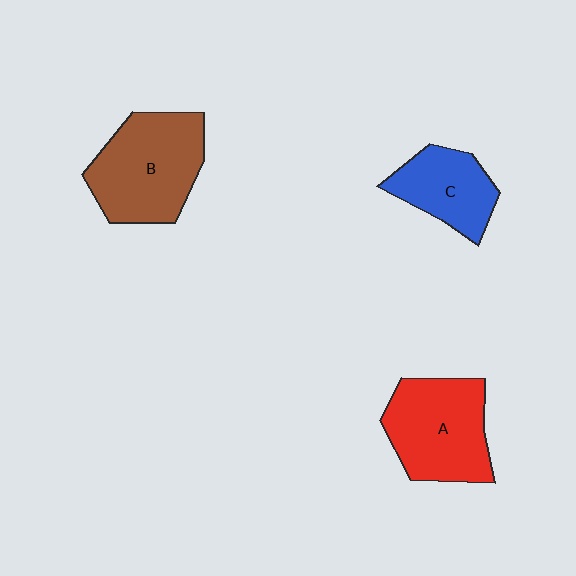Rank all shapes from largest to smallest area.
From largest to smallest: B (brown), A (red), C (blue).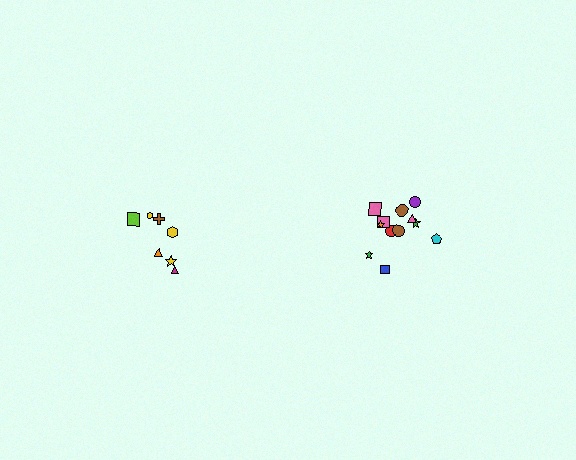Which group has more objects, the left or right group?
The right group.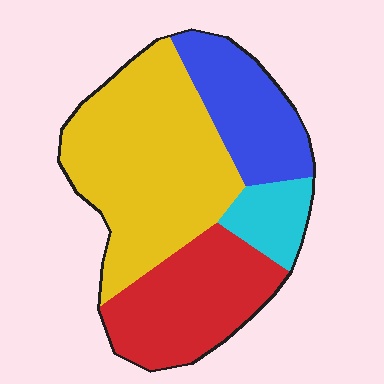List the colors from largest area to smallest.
From largest to smallest: yellow, red, blue, cyan.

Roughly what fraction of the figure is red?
Red covers 26% of the figure.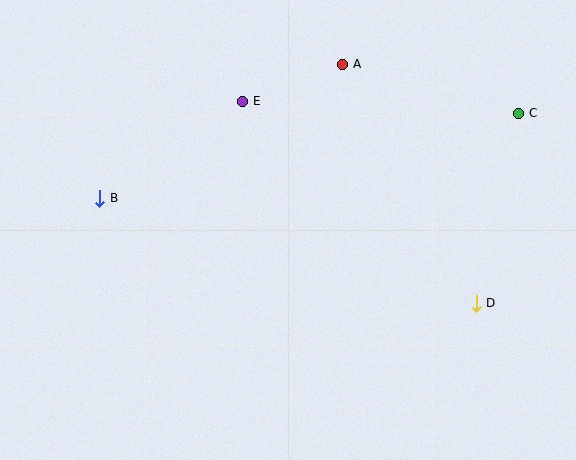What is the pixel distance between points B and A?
The distance between B and A is 278 pixels.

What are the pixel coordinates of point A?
Point A is at (343, 64).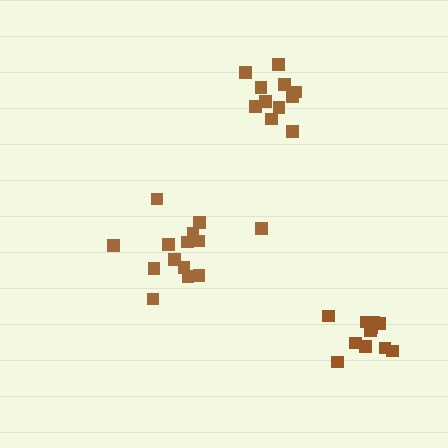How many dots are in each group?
Group 1: 11 dots, Group 2: 11 dots, Group 3: 14 dots (36 total).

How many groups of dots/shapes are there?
There are 3 groups.